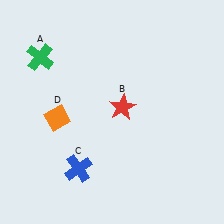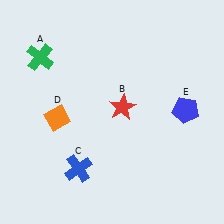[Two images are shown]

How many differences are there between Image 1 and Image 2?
There is 1 difference between the two images.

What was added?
A blue pentagon (E) was added in Image 2.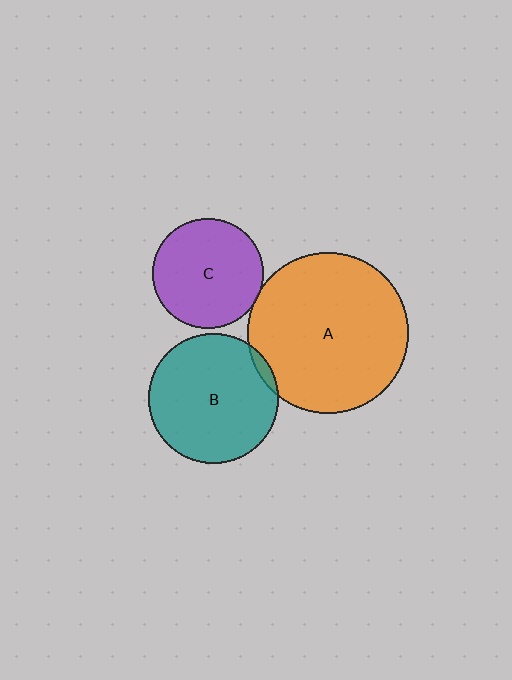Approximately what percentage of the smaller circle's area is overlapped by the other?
Approximately 5%.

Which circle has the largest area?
Circle A (orange).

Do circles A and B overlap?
Yes.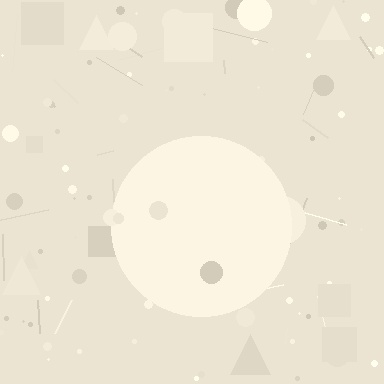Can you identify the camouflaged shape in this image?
The camouflaged shape is a circle.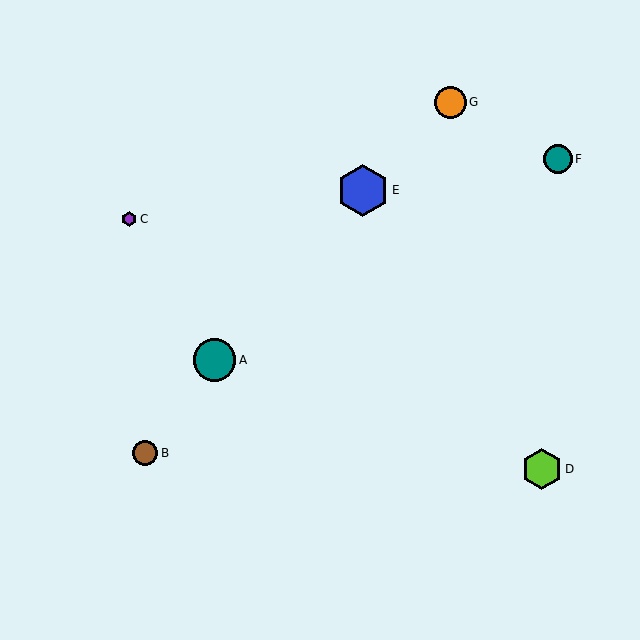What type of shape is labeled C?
Shape C is a purple hexagon.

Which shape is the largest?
The blue hexagon (labeled E) is the largest.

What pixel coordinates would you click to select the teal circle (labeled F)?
Click at (558, 159) to select the teal circle F.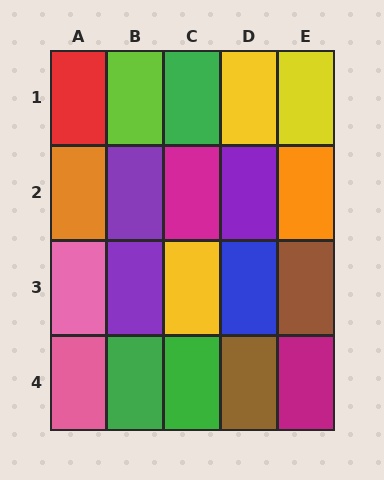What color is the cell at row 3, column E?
Brown.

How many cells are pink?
2 cells are pink.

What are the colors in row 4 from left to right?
Pink, green, green, brown, magenta.